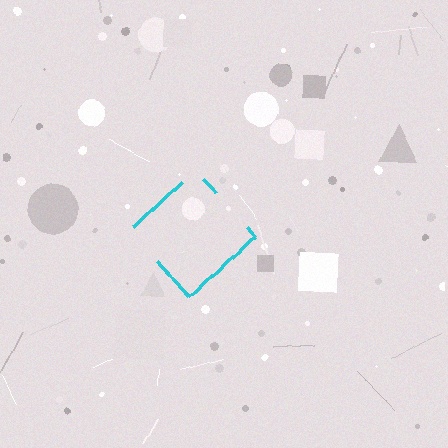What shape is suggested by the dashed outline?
The dashed outline suggests a diamond.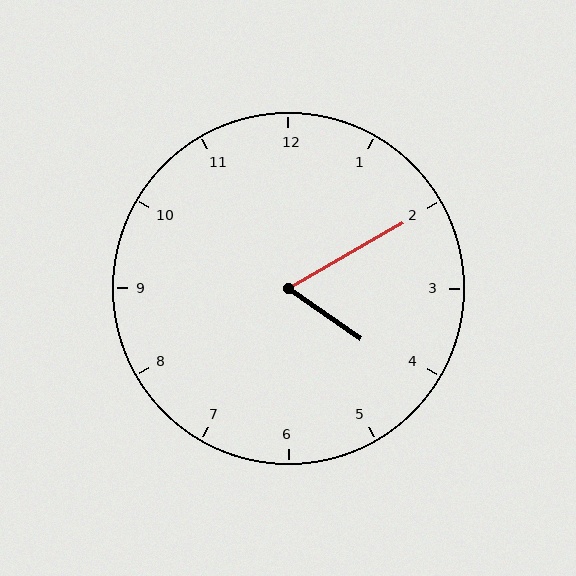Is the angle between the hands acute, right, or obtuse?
It is acute.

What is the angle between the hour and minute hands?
Approximately 65 degrees.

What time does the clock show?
4:10.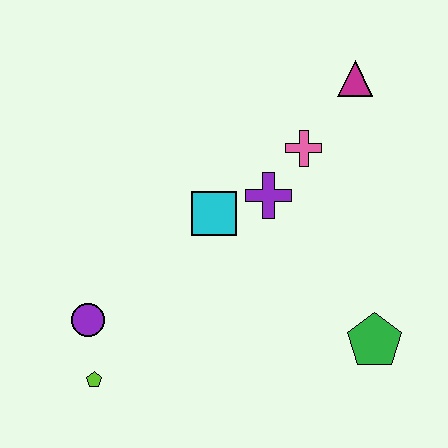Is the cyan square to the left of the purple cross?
Yes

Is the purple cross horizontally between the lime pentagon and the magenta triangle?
Yes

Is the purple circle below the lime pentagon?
No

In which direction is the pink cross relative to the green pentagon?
The pink cross is above the green pentagon.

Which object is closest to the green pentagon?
The purple cross is closest to the green pentagon.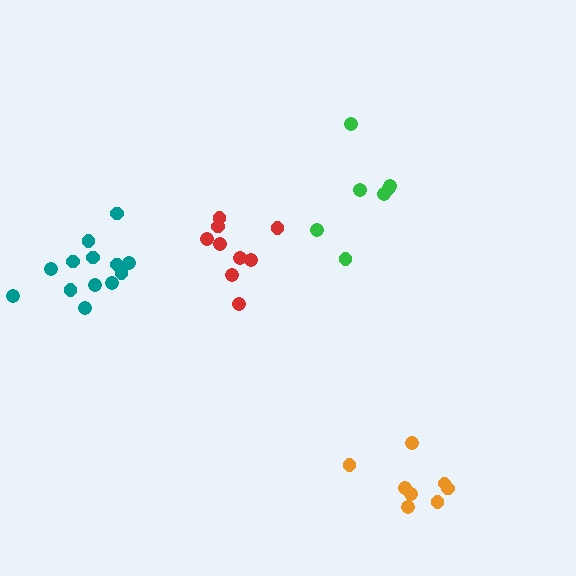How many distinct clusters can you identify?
There are 4 distinct clusters.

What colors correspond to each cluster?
The clusters are colored: green, orange, teal, red.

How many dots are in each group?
Group 1: 7 dots, Group 2: 8 dots, Group 3: 13 dots, Group 4: 9 dots (37 total).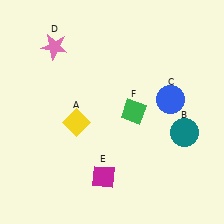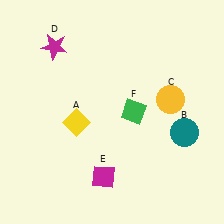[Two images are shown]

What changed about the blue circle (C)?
In Image 1, C is blue. In Image 2, it changed to yellow.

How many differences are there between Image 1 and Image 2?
There are 2 differences between the two images.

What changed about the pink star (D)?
In Image 1, D is pink. In Image 2, it changed to magenta.